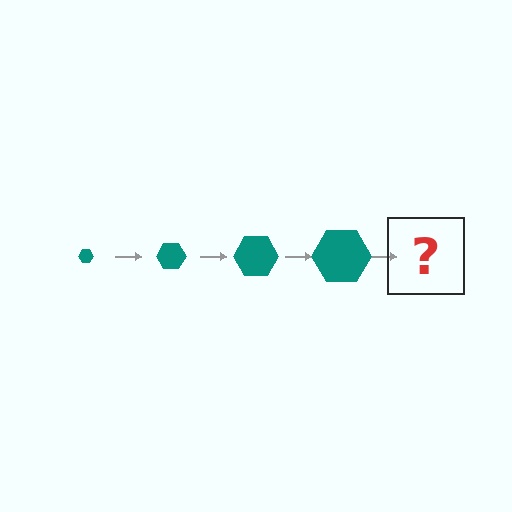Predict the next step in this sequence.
The next step is a teal hexagon, larger than the previous one.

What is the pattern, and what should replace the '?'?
The pattern is that the hexagon gets progressively larger each step. The '?' should be a teal hexagon, larger than the previous one.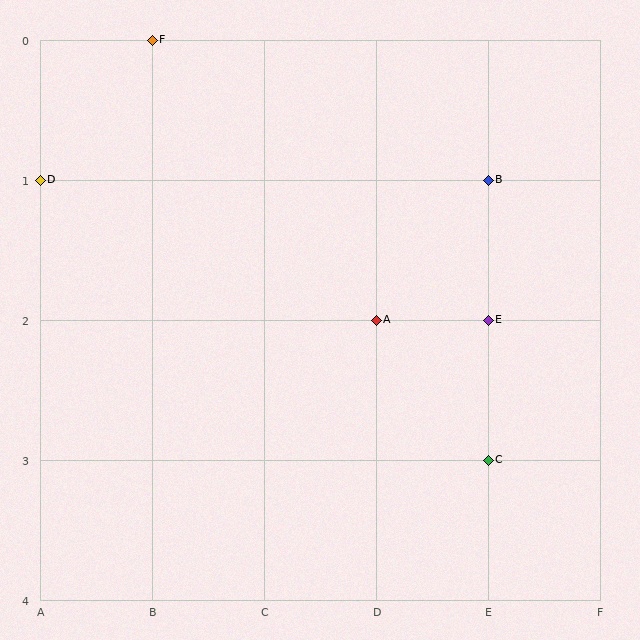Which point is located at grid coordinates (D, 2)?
Point A is at (D, 2).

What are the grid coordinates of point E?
Point E is at grid coordinates (E, 2).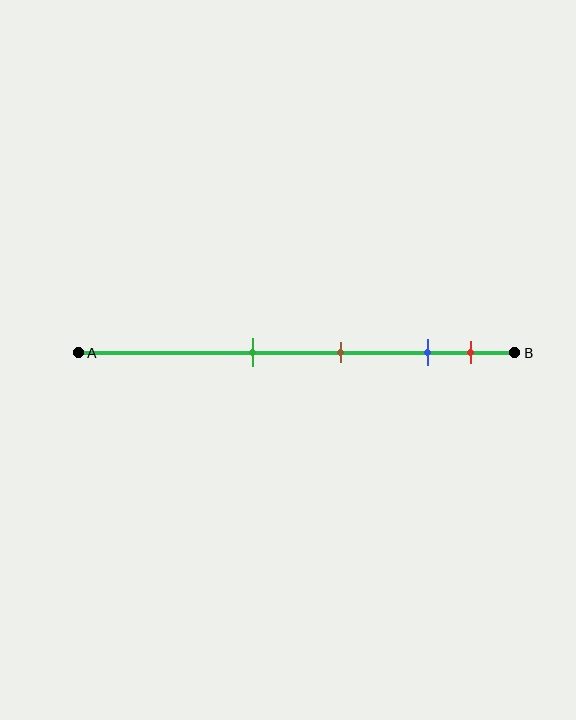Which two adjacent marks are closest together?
The blue and red marks are the closest adjacent pair.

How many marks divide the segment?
There are 4 marks dividing the segment.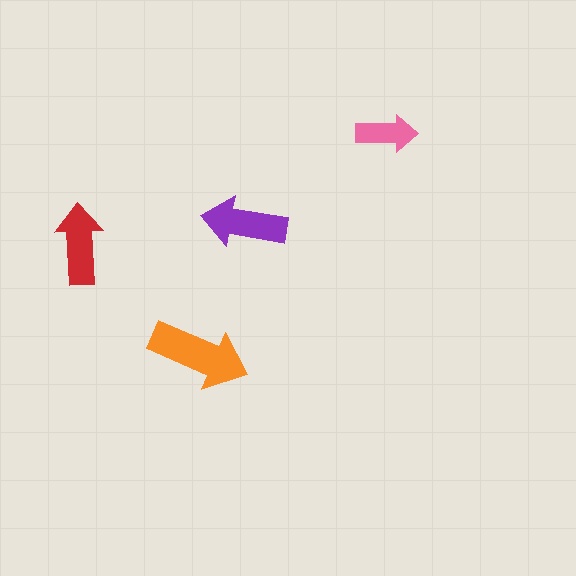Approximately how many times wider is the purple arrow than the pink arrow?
About 1.5 times wider.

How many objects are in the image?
There are 4 objects in the image.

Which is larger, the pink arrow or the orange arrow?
The orange one.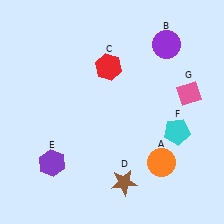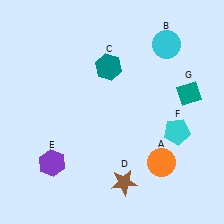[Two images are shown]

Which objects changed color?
B changed from purple to cyan. C changed from red to teal. G changed from pink to teal.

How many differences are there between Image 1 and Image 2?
There are 3 differences between the two images.